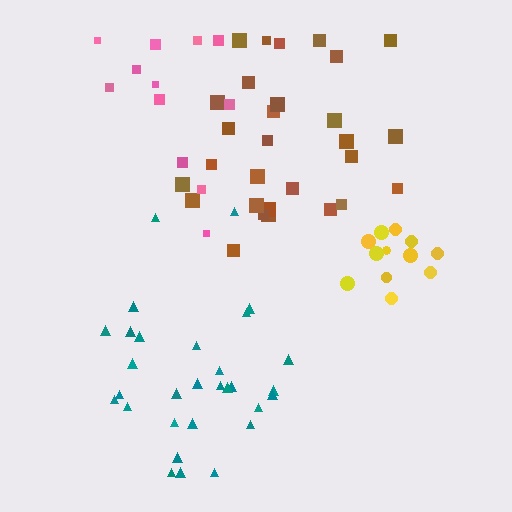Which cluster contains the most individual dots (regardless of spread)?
Teal (30).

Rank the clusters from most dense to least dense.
yellow, teal, brown, pink.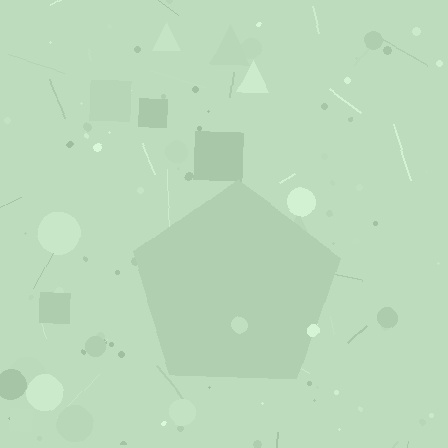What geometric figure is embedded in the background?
A pentagon is embedded in the background.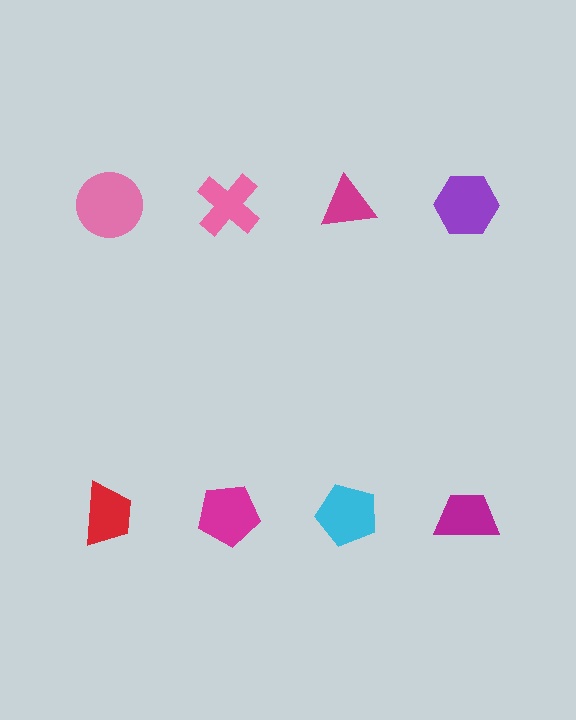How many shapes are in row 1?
4 shapes.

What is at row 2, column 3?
A cyan pentagon.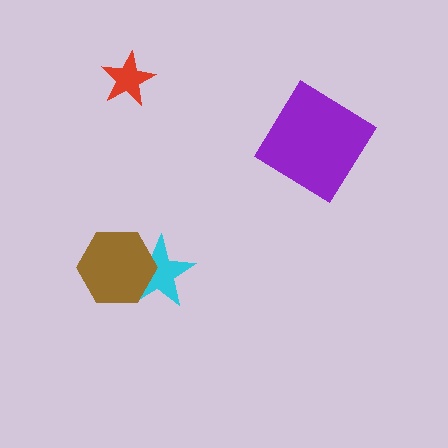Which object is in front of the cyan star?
The brown hexagon is in front of the cyan star.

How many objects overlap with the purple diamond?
0 objects overlap with the purple diamond.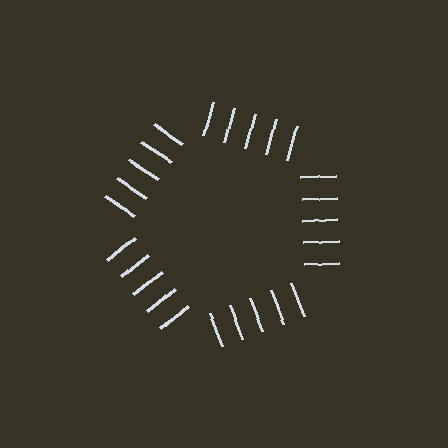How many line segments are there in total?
25 — 5 along each of the 5 edges.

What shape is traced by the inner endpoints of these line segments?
An illusory pentagon — the line segments terminate on its edges but no continuous stroke is drawn.